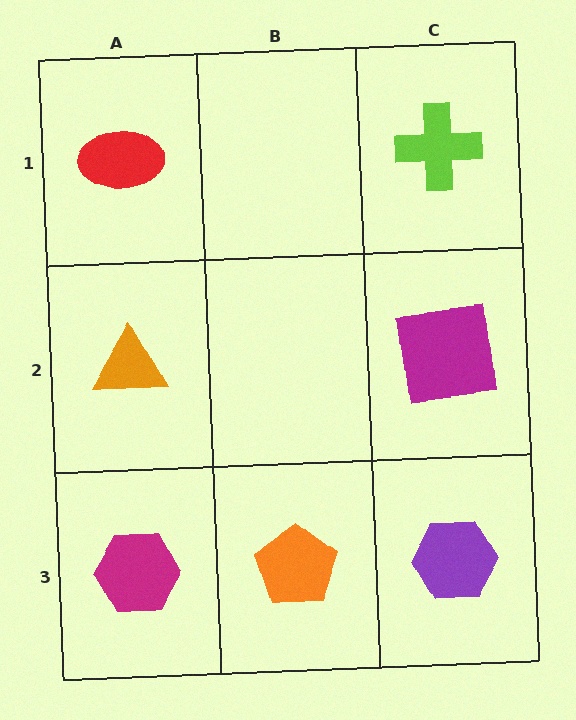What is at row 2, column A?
An orange triangle.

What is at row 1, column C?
A lime cross.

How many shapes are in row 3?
3 shapes.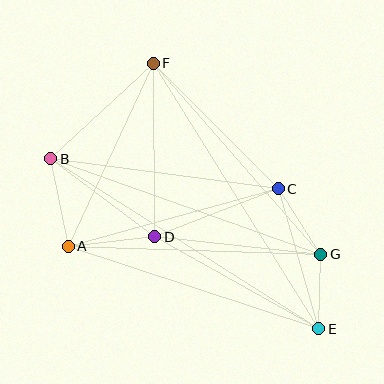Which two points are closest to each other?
Points E and G are closest to each other.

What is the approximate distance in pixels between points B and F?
The distance between B and F is approximately 140 pixels.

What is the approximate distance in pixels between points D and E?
The distance between D and E is approximately 188 pixels.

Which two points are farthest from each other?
Points B and E are farthest from each other.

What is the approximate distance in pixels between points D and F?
The distance between D and F is approximately 173 pixels.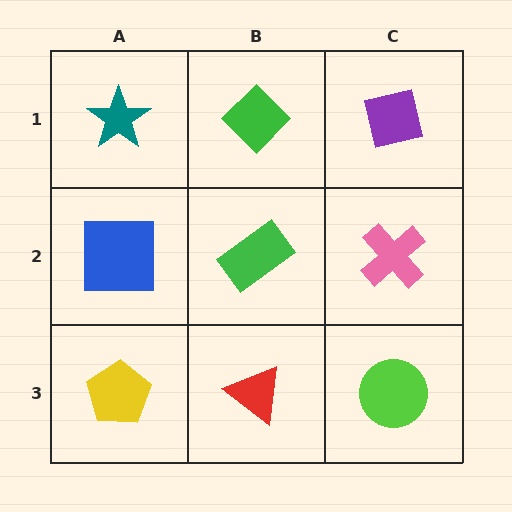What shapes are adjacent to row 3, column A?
A blue square (row 2, column A), a red triangle (row 3, column B).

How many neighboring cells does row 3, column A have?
2.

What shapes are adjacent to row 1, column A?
A blue square (row 2, column A), a green diamond (row 1, column B).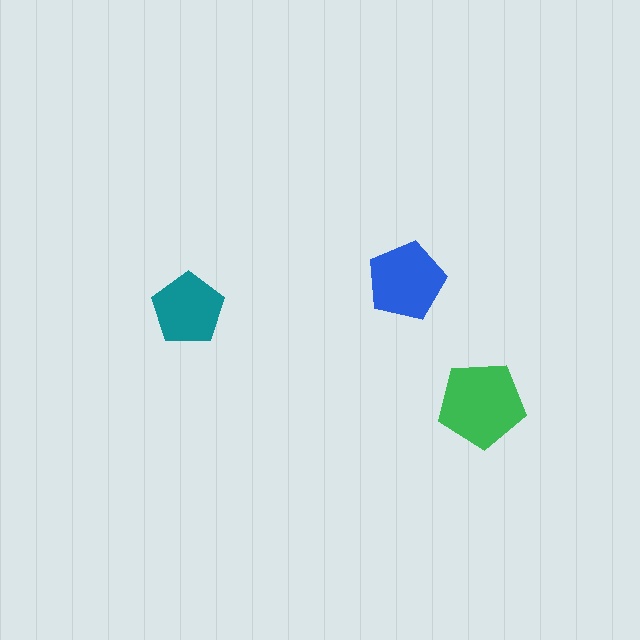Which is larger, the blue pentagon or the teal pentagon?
The blue one.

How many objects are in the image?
There are 3 objects in the image.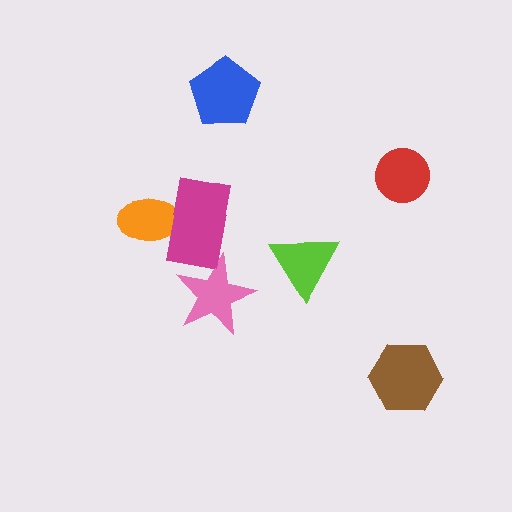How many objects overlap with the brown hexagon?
0 objects overlap with the brown hexagon.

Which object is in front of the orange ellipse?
The magenta rectangle is in front of the orange ellipse.